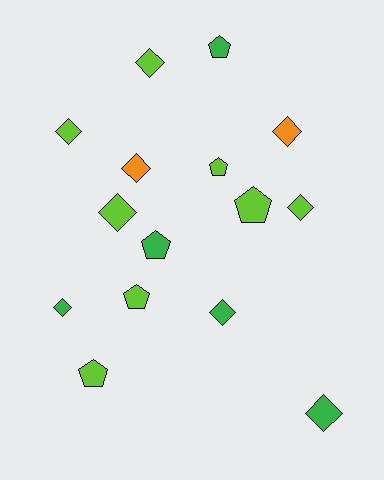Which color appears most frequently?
Lime, with 8 objects.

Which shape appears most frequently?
Diamond, with 9 objects.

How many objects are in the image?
There are 15 objects.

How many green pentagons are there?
There are 2 green pentagons.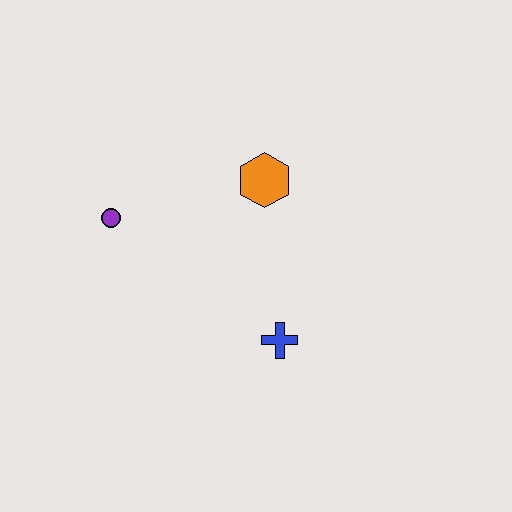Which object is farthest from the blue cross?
The purple circle is farthest from the blue cross.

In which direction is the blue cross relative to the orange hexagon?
The blue cross is below the orange hexagon.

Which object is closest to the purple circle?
The orange hexagon is closest to the purple circle.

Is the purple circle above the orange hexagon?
No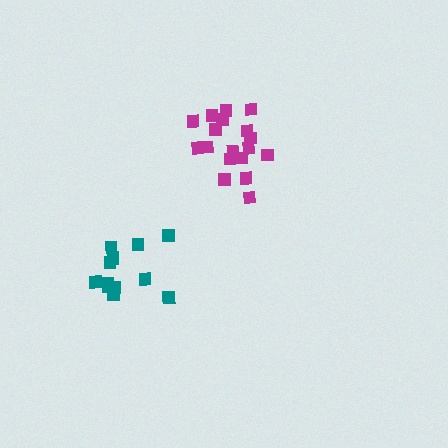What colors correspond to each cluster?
The clusters are colored: magenta, teal.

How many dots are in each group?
Group 1: 18 dots, Group 2: 13 dots (31 total).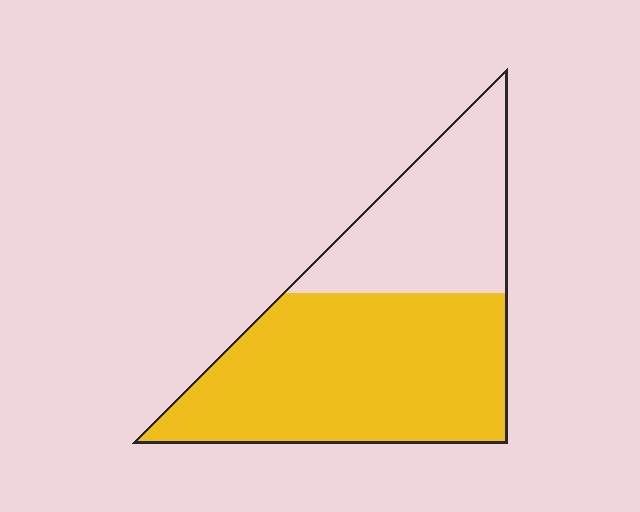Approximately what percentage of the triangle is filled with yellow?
Approximately 65%.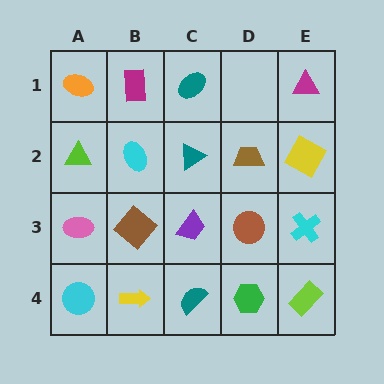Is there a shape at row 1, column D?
No, that cell is empty.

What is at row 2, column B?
A cyan ellipse.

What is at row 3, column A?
A pink ellipse.